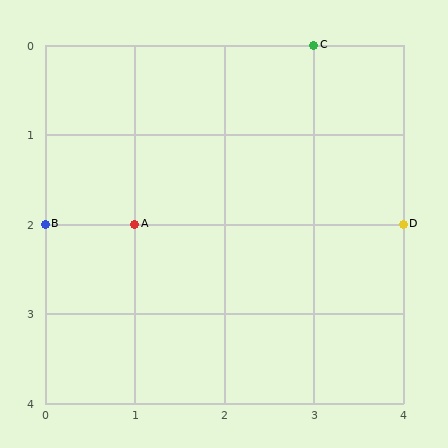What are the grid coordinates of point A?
Point A is at grid coordinates (1, 2).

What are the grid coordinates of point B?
Point B is at grid coordinates (0, 2).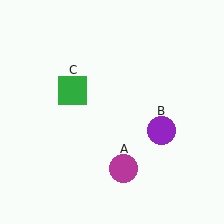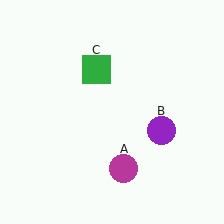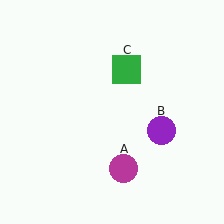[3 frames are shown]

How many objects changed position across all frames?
1 object changed position: green square (object C).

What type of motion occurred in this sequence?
The green square (object C) rotated clockwise around the center of the scene.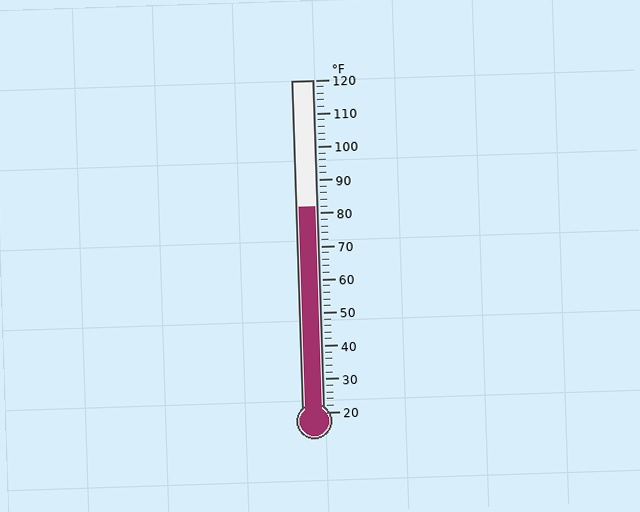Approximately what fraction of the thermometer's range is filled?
The thermometer is filled to approximately 60% of its range.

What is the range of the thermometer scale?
The thermometer scale ranges from 20°F to 120°F.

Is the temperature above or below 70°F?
The temperature is above 70°F.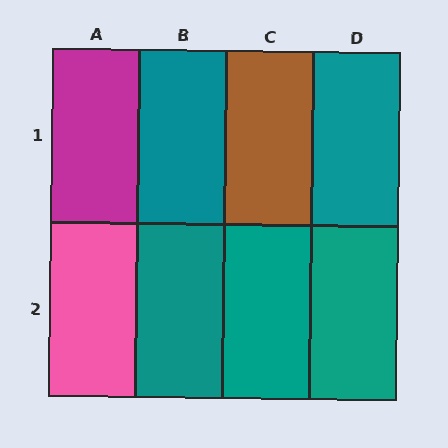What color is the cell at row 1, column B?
Teal.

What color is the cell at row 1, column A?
Magenta.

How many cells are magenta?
1 cell is magenta.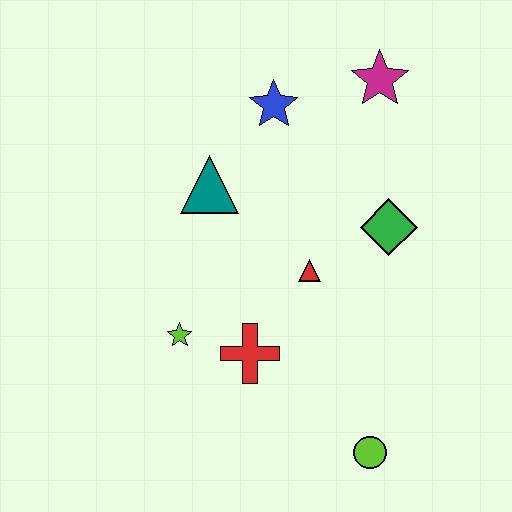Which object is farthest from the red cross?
The magenta star is farthest from the red cross.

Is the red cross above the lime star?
No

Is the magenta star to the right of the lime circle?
Yes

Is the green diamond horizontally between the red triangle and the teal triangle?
No